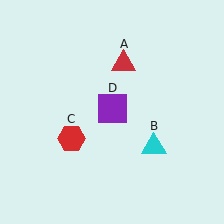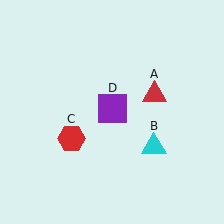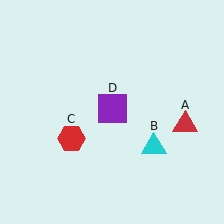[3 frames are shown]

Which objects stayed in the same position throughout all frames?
Cyan triangle (object B) and red hexagon (object C) and purple square (object D) remained stationary.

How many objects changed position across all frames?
1 object changed position: red triangle (object A).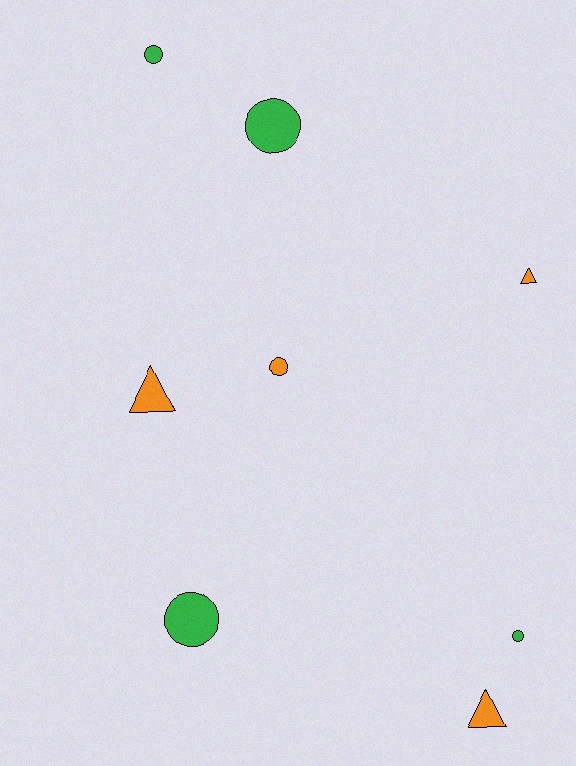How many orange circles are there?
There is 1 orange circle.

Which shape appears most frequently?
Circle, with 5 objects.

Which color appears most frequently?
Green, with 4 objects.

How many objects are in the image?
There are 8 objects.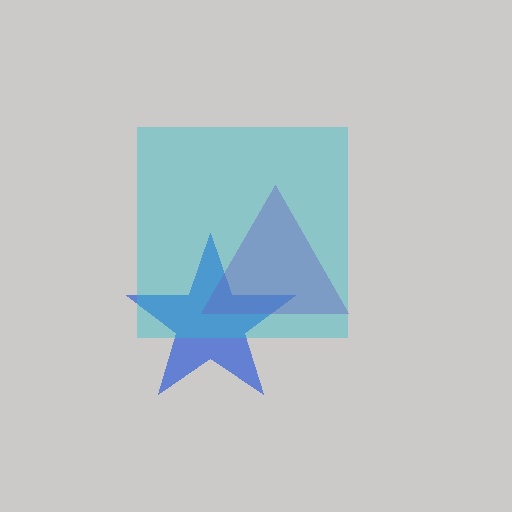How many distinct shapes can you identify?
There are 3 distinct shapes: a blue star, a purple triangle, a cyan square.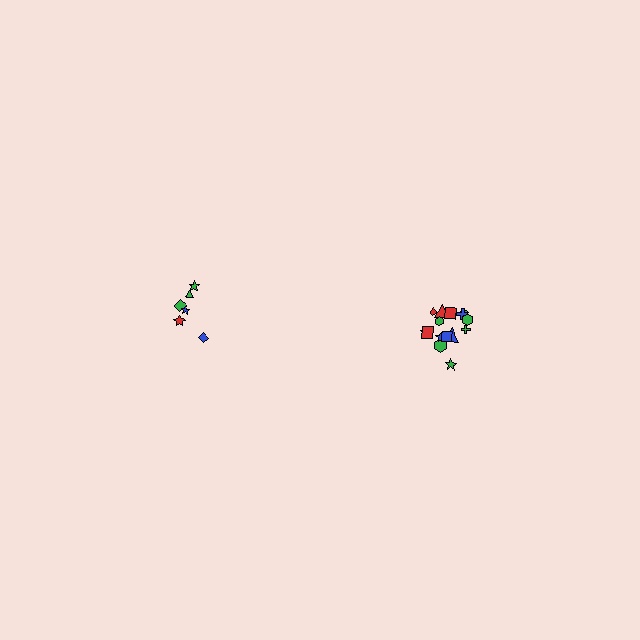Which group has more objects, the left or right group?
The right group.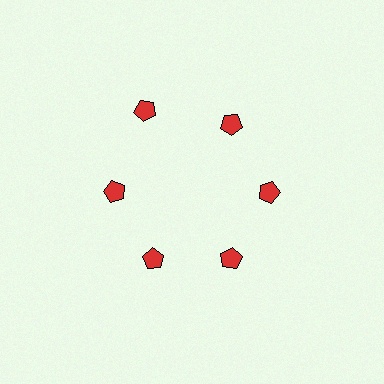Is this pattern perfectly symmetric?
No. The 6 red pentagons are arranged in a ring, but one element near the 11 o'clock position is pushed outward from the center, breaking the 6-fold rotational symmetry.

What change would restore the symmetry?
The symmetry would be restored by moving it inward, back onto the ring so that all 6 pentagons sit at equal angles and equal distance from the center.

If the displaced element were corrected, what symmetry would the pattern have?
It would have 6-fold rotational symmetry — the pattern would map onto itself every 60 degrees.